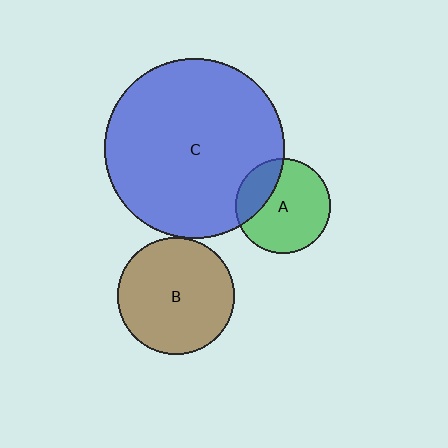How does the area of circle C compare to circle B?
Approximately 2.4 times.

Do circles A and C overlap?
Yes.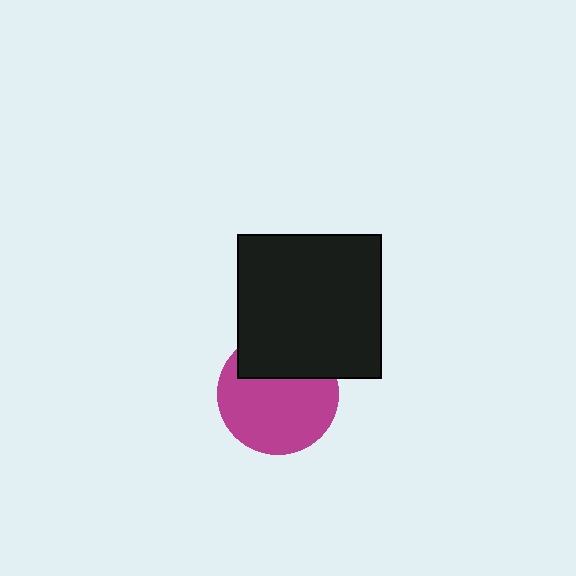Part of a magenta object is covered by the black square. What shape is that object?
It is a circle.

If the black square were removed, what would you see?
You would see the complete magenta circle.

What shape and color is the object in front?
The object in front is a black square.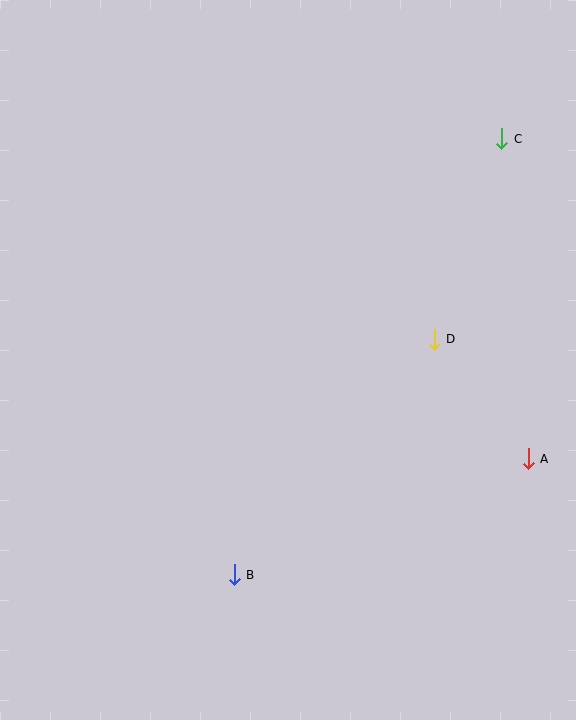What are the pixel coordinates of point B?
Point B is at (234, 575).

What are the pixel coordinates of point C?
Point C is at (502, 139).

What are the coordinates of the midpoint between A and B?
The midpoint between A and B is at (381, 517).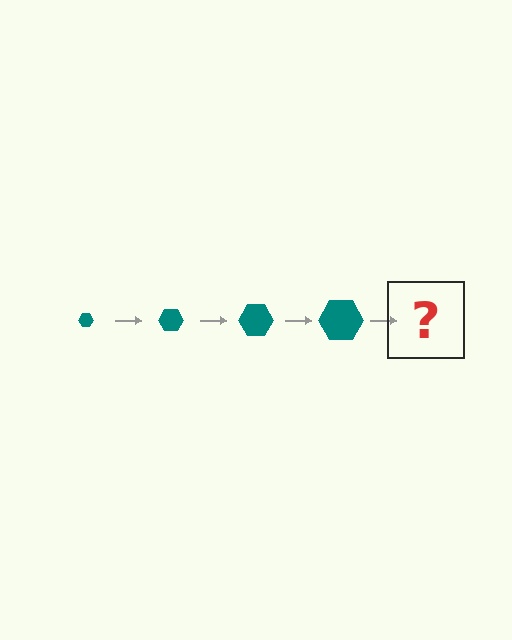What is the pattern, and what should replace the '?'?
The pattern is that the hexagon gets progressively larger each step. The '?' should be a teal hexagon, larger than the previous one.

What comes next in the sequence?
The next element should be a teal hexagon, larger than the previous one.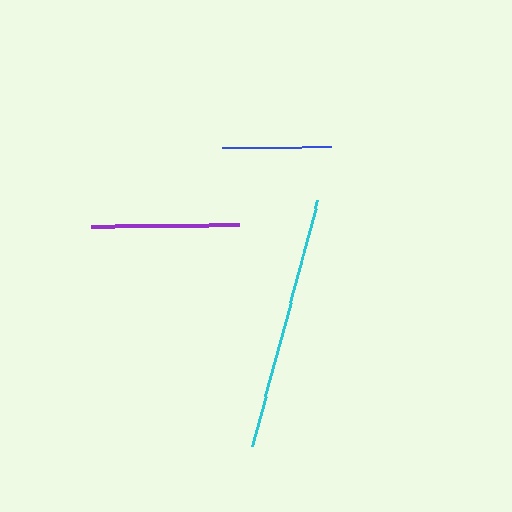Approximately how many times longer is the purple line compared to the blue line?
The purple line is approximately 1.4 times the length of the blue line.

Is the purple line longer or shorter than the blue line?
The purple line is longer than the blue line.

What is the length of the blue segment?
The blue segment is approximately 110 pixels long.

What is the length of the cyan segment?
The cyan segment is approximately 254 pixels long.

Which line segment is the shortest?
The blue line is the shortest at approximately 110 pixels.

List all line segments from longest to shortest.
From longest to shortest: cyan, purple, blue.